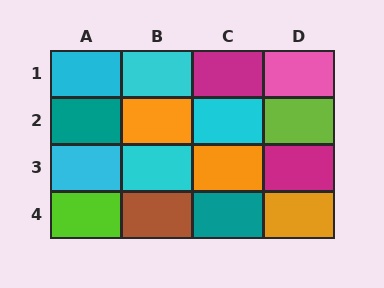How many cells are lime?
2 cells are lime.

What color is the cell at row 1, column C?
Magenta.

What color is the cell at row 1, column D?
Pink.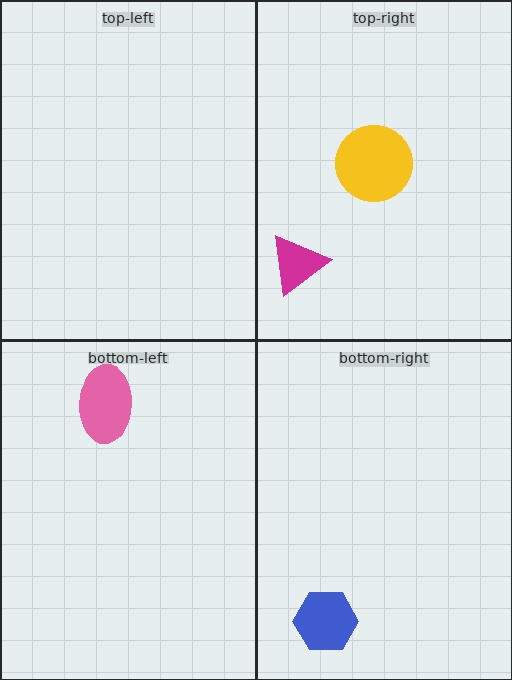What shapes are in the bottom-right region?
The blue hexagon.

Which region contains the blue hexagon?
The bottom-right region.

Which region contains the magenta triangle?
The top-right region.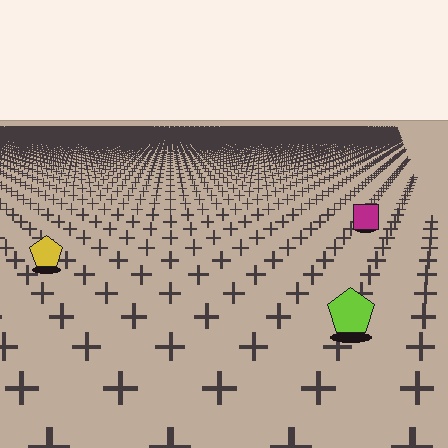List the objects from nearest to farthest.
From nearest to farthest: the lime pentagon, the yellow pentagon, the magenta square.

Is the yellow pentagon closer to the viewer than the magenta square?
Yes. The yellow pentagon is closer — you can tell from the texture gradient: the ground texture is coarser near it.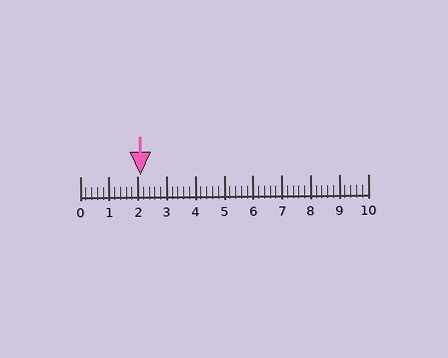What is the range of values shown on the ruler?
The ruler shows values from 0 to 10.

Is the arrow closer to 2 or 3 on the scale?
The arrow is closer to 2.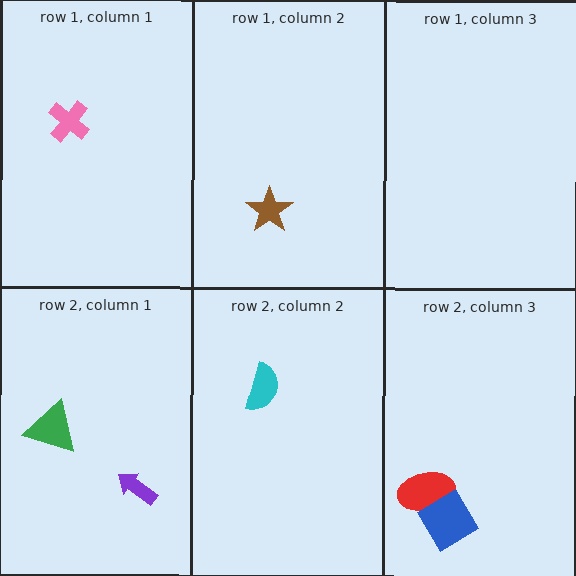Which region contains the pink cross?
The row 1, column 1 region.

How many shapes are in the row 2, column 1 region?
2.